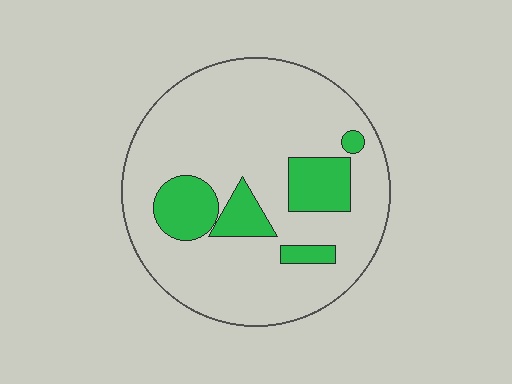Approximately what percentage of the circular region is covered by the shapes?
Approximately 20%.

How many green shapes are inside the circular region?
5.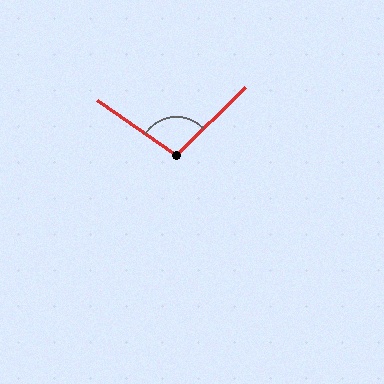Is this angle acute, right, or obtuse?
It is obtuse.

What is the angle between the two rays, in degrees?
Approximately 101 degrees.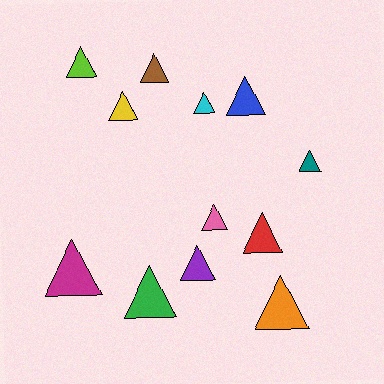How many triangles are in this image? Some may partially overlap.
There are 12 triangles.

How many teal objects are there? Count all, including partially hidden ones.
There is 1 teal object.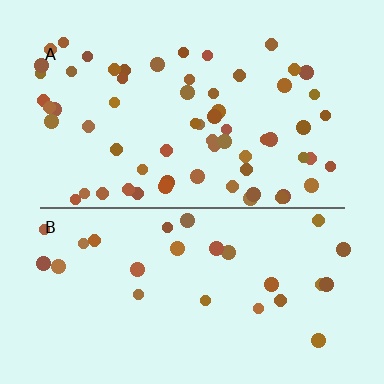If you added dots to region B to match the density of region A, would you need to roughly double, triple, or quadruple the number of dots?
Approximately double.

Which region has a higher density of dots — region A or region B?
A (the top).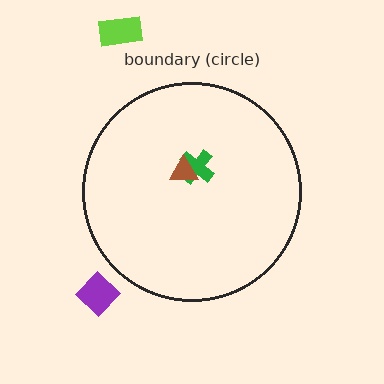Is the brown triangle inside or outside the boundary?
Inside.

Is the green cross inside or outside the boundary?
Inside.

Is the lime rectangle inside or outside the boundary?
Outside.